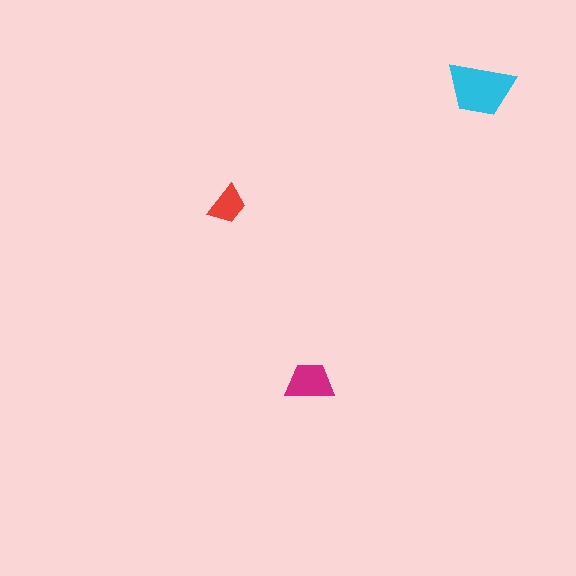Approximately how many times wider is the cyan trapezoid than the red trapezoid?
About 1.5 times wider.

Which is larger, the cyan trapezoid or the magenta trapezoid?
The cyan one.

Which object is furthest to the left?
The red trapezoid is leftmost.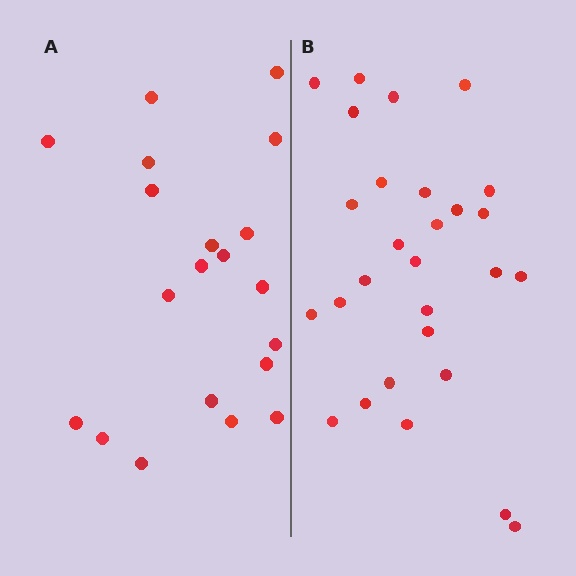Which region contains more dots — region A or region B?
Region B (the right region) has more dots.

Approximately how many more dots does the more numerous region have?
Region B has roughly 8 or so more dots than region A.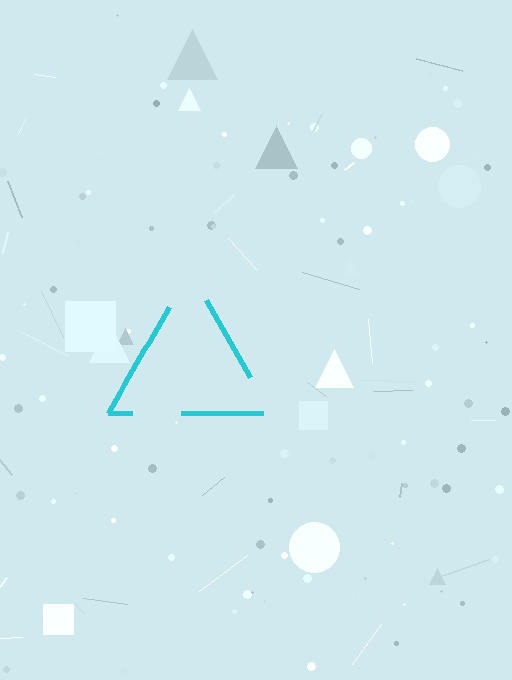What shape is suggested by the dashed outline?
The dashed outline suggests a triangle.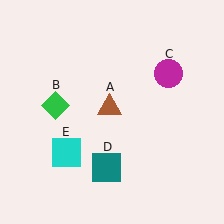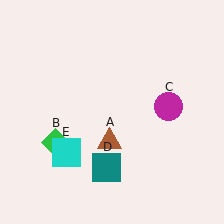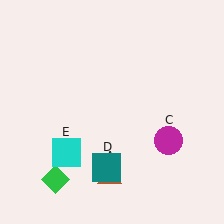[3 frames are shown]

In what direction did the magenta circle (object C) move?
The magenta circle (object C) moved down.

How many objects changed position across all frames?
3 objects changed position: brown triangle (object A), green diamond (object B), magenta circle (object C).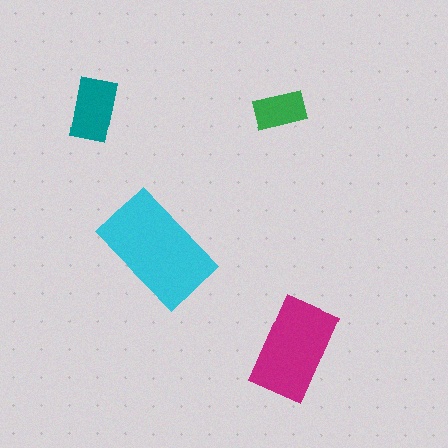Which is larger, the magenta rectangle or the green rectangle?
The magenta one.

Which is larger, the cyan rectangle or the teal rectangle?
The cyan one.